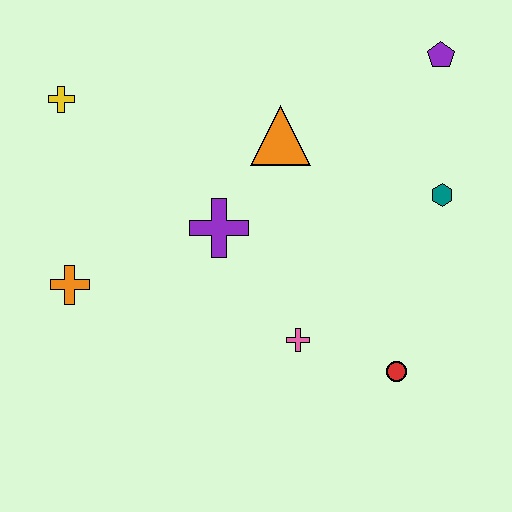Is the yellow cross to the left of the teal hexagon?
Yes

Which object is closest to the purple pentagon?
The teal hexagon is closest to the purple pentagon.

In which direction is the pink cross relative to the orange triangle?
The pink cross is below the orange triangle.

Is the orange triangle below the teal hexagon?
No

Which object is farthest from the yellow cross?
The red circle is farthest from the yellow cross.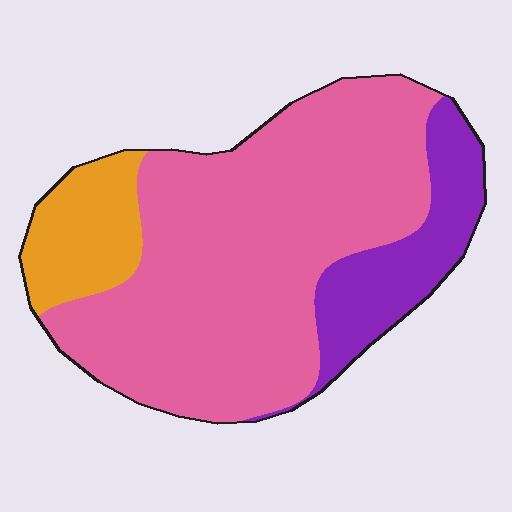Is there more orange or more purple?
Purple.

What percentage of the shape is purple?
Purple covers 18% of the shape.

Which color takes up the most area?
Pink, at roughly 70%.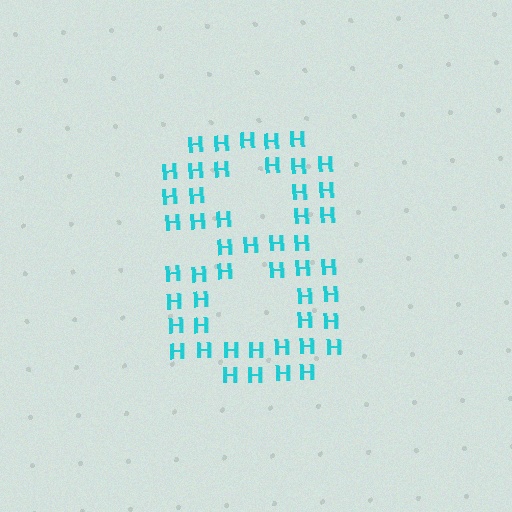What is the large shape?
The large shape is the digit 8.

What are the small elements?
The small elements are letter H's.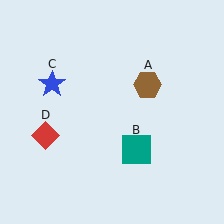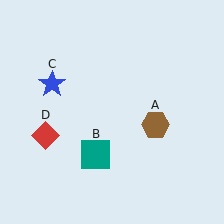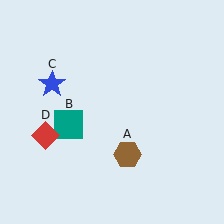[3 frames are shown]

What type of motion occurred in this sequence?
The brown hexagon (object A), teal square (object B) rotated clockwise around the center of the scene.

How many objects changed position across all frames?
2 objects changed position: brown hexagon (object A), teal square (object B).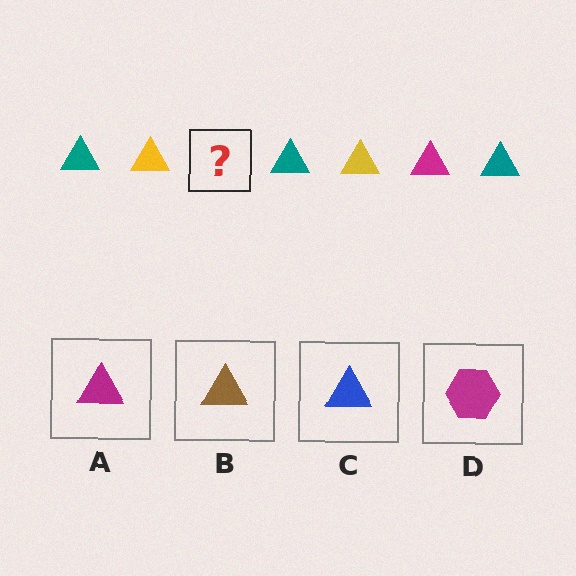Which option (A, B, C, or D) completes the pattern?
A.